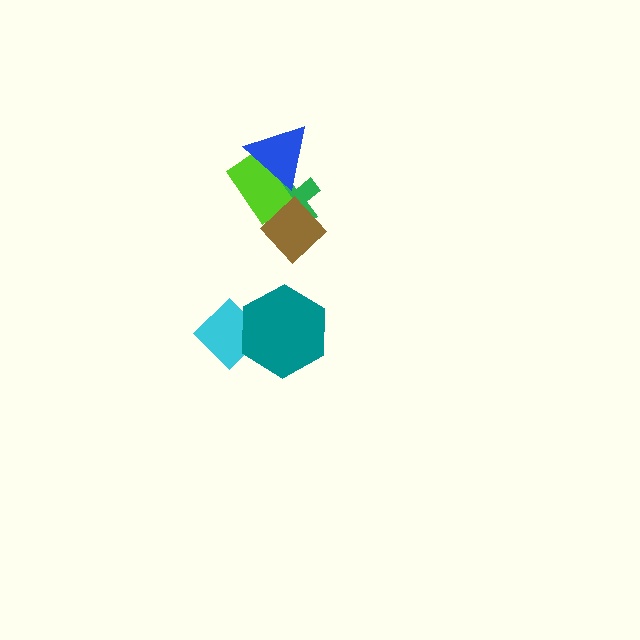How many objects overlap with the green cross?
3 objects overlap with the green cross.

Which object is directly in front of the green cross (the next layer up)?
The lime rectangle is directly in front of the green cross.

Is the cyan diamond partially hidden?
Yes, it is partially covered by another shape.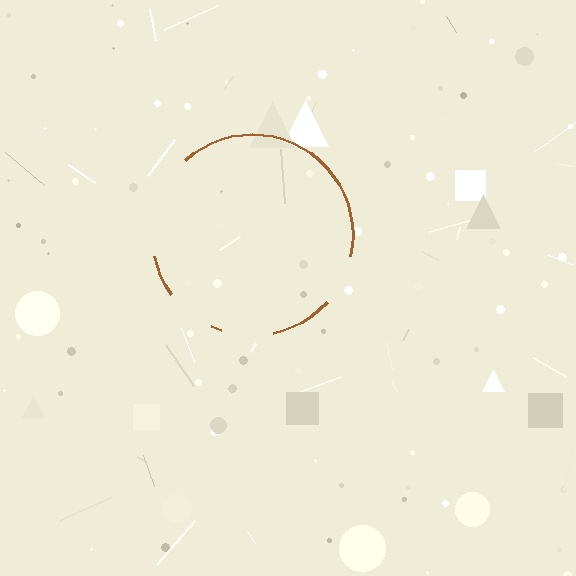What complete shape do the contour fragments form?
The contour fragments form a circle.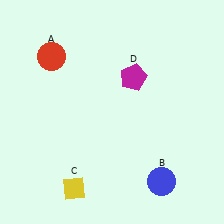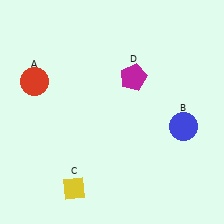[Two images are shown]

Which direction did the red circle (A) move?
The red circle (A) moved down.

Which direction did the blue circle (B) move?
The blue circle (B) moved up.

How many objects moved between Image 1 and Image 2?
2 objects moved between the two images.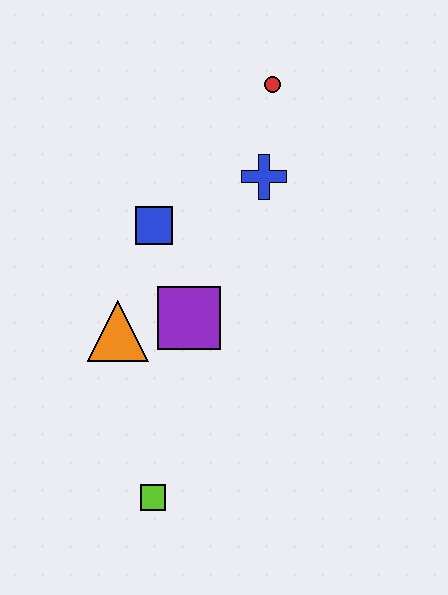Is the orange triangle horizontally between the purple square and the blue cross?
No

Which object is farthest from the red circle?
The lime square is farthest from the red circle.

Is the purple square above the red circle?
No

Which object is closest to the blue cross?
The red circle is closest to the blue cross.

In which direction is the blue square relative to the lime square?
The blue square is above the lime square.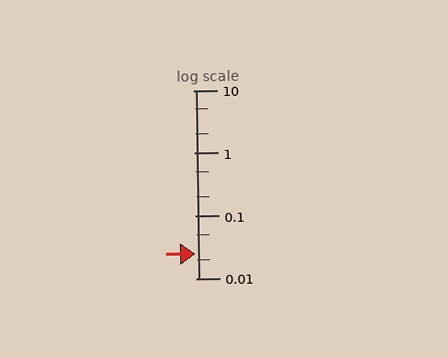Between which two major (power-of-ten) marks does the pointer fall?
The pointer is between 0.01 and 0.1.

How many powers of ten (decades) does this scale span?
The scale spans 3 decades, from 0.01 to 10.